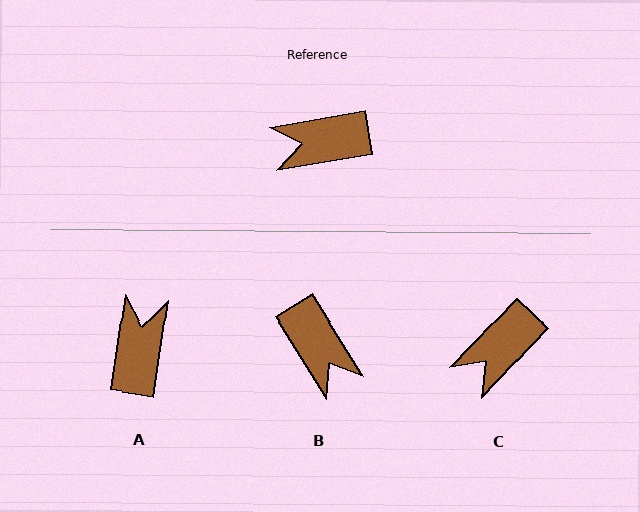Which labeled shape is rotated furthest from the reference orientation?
B, about 112 degrees away.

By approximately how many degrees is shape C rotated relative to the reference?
Approximately 37 degrees counter-clockwise.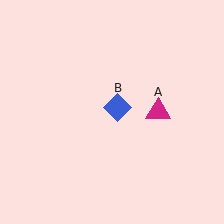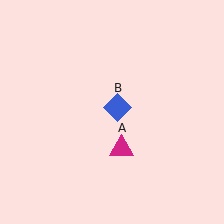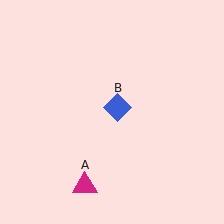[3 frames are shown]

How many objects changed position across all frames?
1 object changed position: magenta triangle (object A).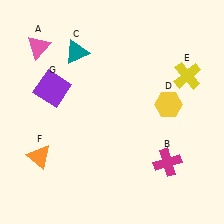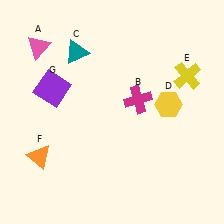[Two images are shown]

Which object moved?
The magenta cross (B) moved up.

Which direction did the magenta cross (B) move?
The magenta cross (B) moved up.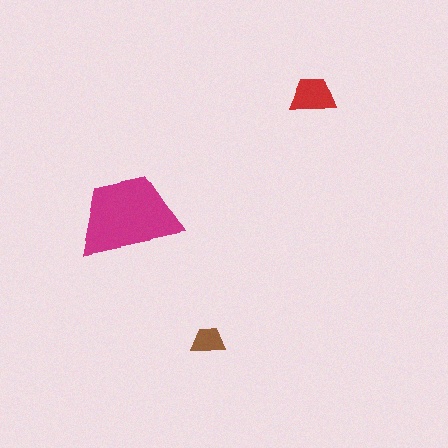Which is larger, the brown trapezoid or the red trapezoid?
The red one.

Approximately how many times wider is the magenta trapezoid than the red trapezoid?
About 2.5 times wider.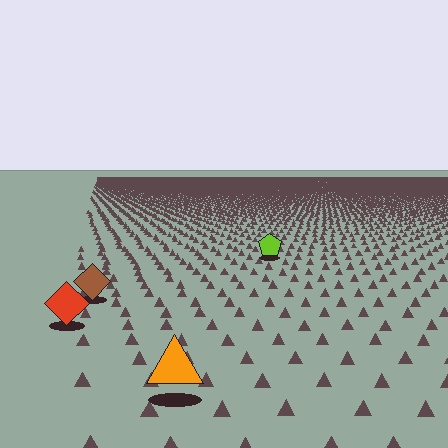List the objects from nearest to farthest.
From nearest to farthest: the orange triangle, the red diamond, the brown diamond, the lime pentagon.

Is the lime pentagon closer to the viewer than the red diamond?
No. The red diamond is closer — you can tell from the texture gradient: the ground texture is coarser near it.